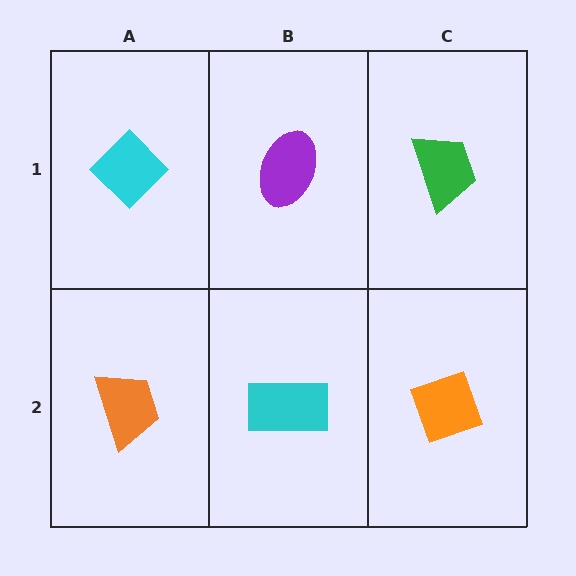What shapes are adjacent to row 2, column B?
A purple ellipse (row 1, column B), an orange trapezoid (row 2, column A), an orange diamond (row 2, column C).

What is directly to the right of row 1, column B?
A green trapezoid.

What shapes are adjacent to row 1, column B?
A cyan rectangle (row 2, column B), a cyan diamond (row 1, column A), a green trapezoid (row 1, column C).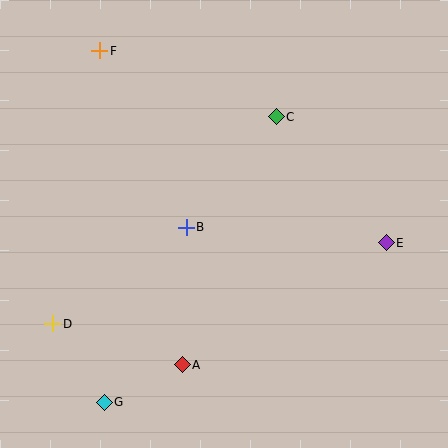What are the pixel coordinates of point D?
Point D is at (53, 324).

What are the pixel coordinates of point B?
Point B is at (186, 227).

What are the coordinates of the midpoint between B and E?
The midpoint between B and E is at (286, 235).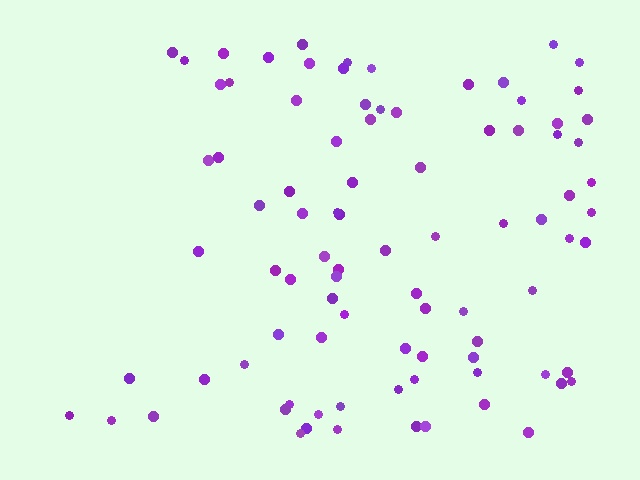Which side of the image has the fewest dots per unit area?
The left.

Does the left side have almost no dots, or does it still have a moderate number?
Still a moderate number, just noticeably fewer than the right.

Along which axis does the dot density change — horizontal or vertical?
Horizontal.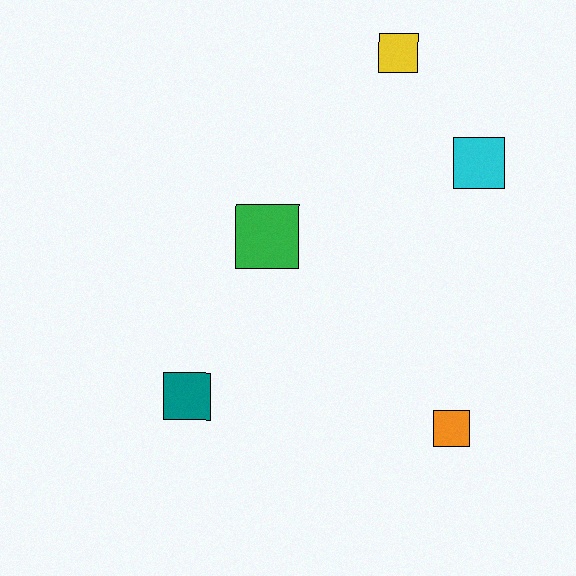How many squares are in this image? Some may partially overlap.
There are 5 squares.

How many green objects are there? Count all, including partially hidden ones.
There is 1 green object.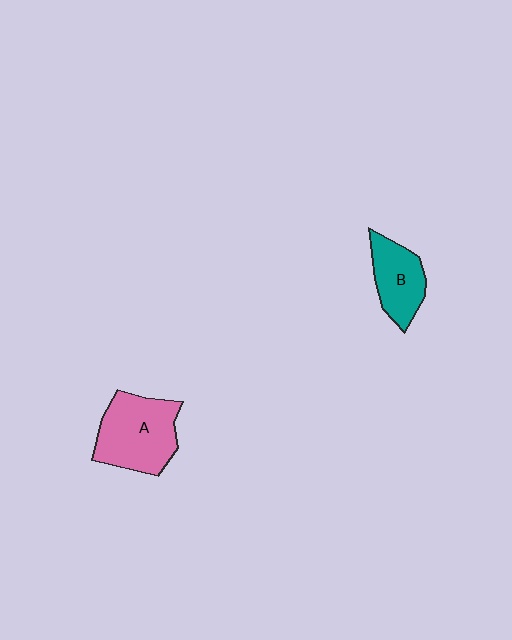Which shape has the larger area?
Shape A (pink).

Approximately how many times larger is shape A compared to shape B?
Approximately 1.5 times.